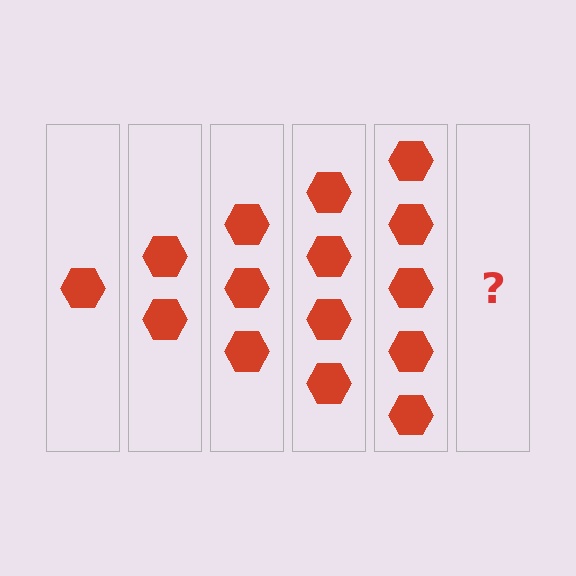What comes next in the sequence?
The next element should be 6 hexagons.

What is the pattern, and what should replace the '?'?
The pattern is that each step adds one more hexagon. The '?' should be 6 hexagons.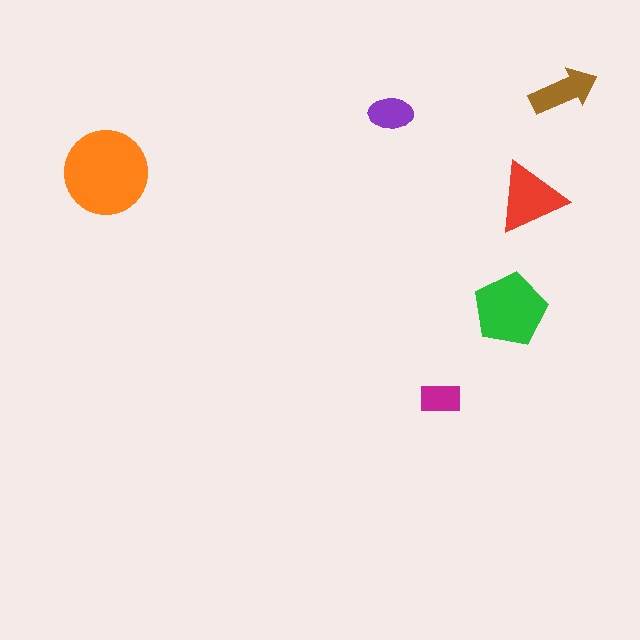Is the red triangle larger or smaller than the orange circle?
Smaller.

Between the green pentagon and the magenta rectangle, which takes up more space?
The green pentagon.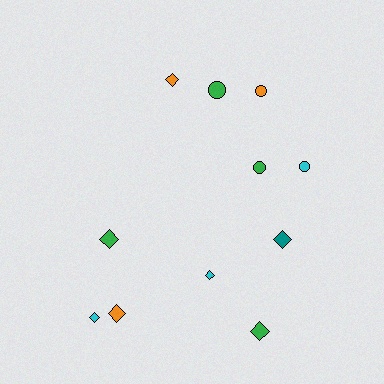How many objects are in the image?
There are 11 objects.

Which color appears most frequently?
Green, with 4 objects.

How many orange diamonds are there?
There are 2 orange diamonds.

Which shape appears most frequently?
Diamond, with 7 objects.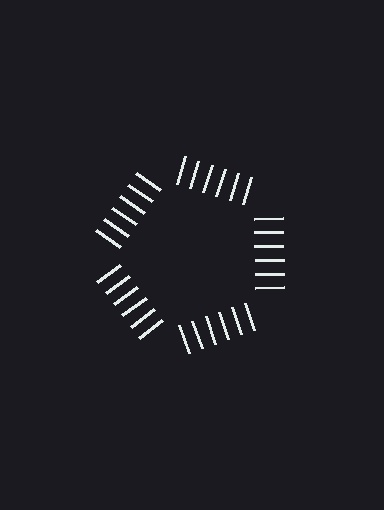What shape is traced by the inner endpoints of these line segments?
An illusory pentagon — the line segments terminate on its edges but no continuous stroke is drawn.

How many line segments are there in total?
30 — 6 along each of the 5 edges.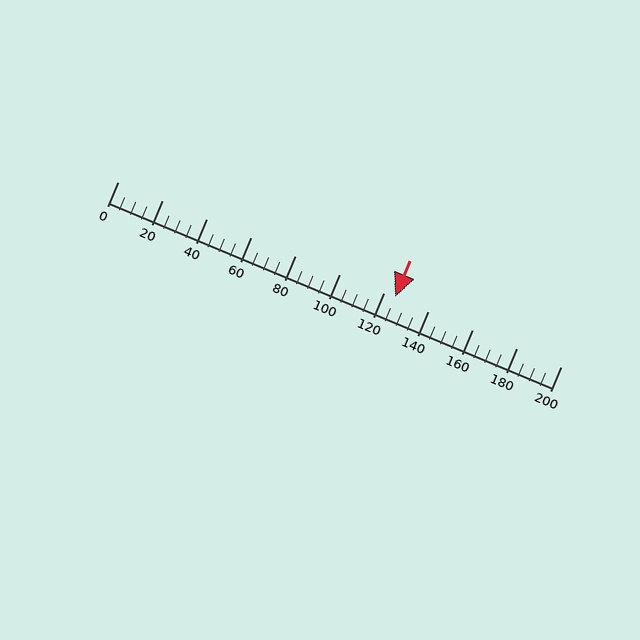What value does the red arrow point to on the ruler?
The red arrow points to approximately 125.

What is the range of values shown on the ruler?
The ruler shows values from 0 to 200.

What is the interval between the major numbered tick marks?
The major tick marks are spaced 20 units apart.